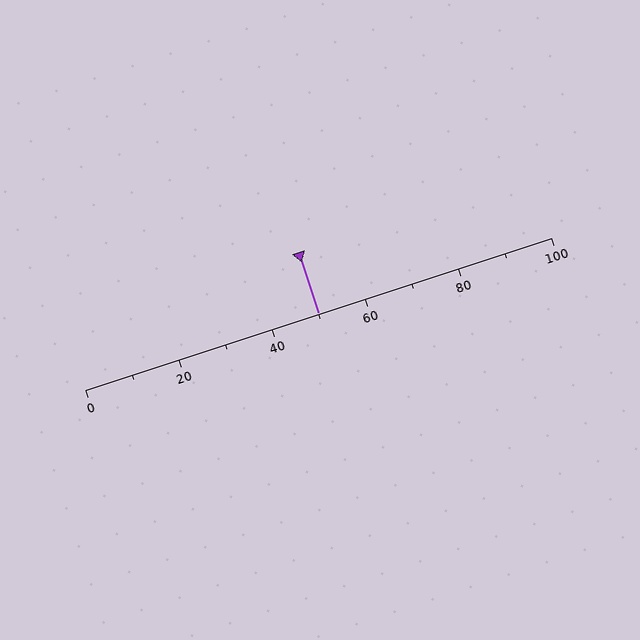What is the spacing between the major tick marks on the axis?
The major ticks are spaced 20 apart.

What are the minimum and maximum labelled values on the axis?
The axis runs from 0 to 100.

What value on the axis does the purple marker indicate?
The marker indicates approximately 50.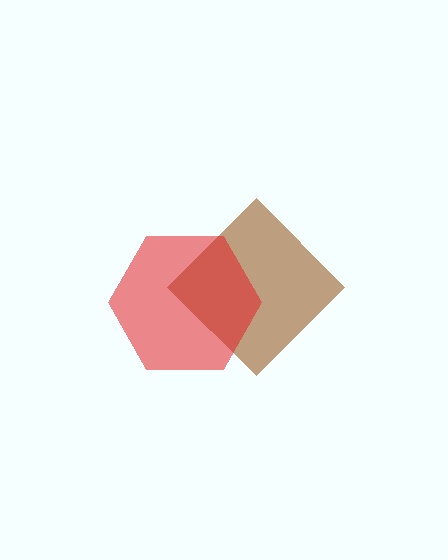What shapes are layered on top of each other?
The layered shapes are: a brown diamond, a red hexagon.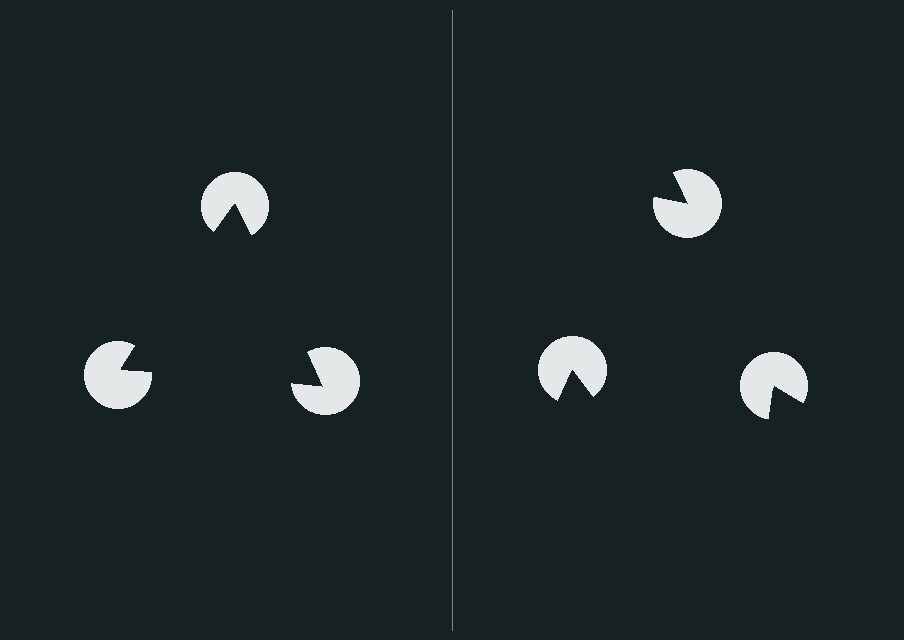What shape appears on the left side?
An illusory triangle.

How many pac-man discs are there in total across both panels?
6 — 3 on each side.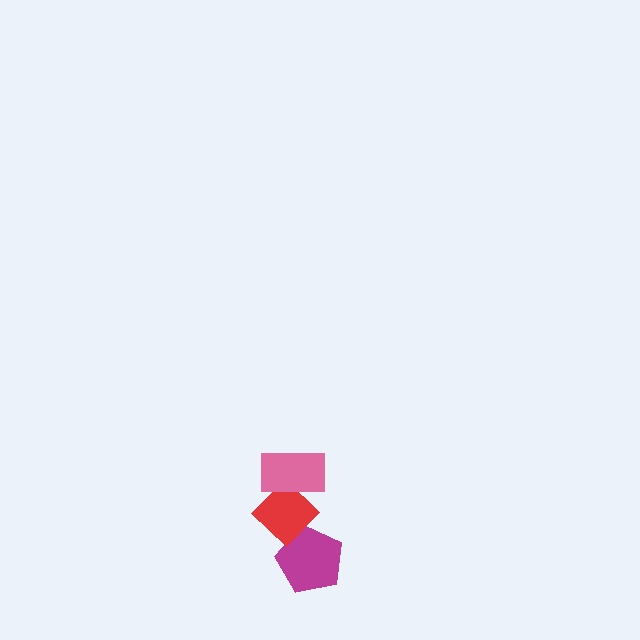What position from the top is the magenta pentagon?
The magenta pentagon is 3rd from the top.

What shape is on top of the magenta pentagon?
The red diamond is on top of the magenta pentagon.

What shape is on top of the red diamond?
The pink rectangle is on top of the red diamond.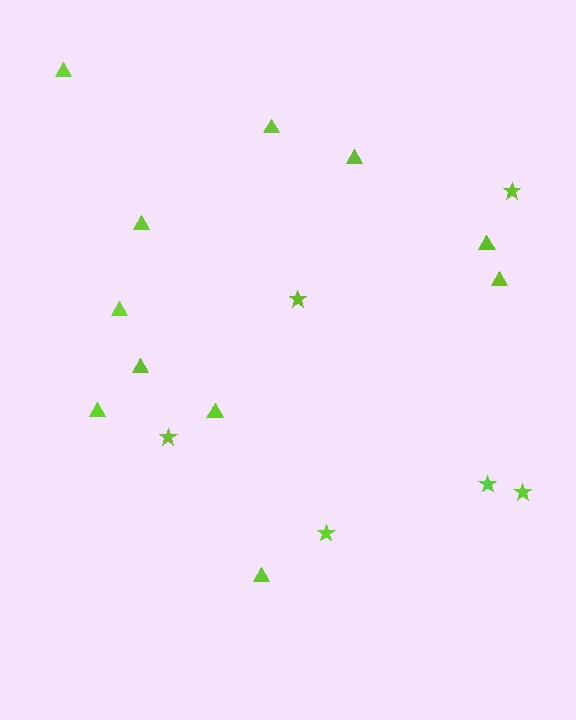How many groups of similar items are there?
There are 2 groups: one group of triangles (11) and one group of stars (6).